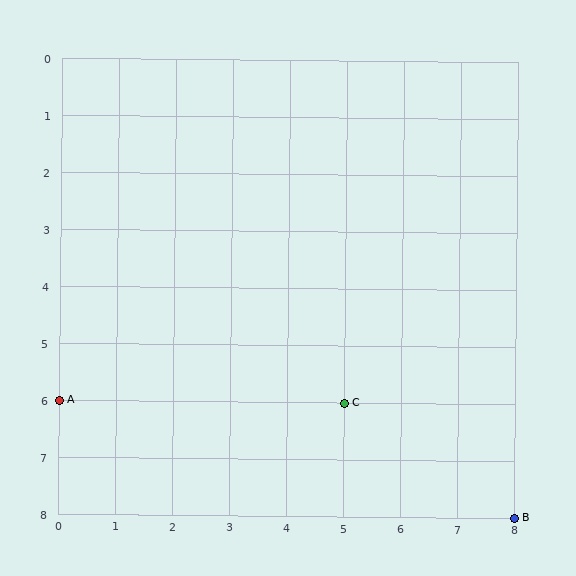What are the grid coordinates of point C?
Point C is at grid coordinates (5, 6).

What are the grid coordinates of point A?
Point A is at grid coordinates (0, 6).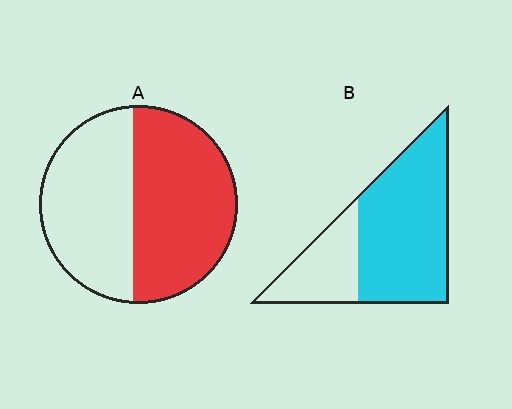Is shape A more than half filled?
Roughly half.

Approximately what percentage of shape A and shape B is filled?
A is approximately 55% and B is approximately 70%.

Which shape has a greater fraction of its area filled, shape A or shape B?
Shape B.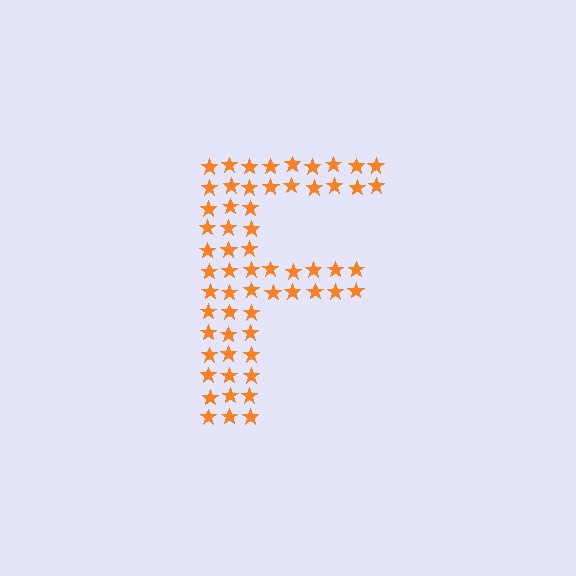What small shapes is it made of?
It is made of small stars.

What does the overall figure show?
The overall figure shows the letter F.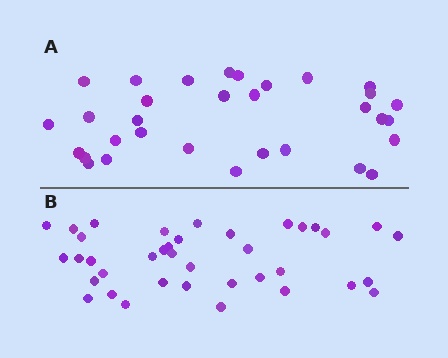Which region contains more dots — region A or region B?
Region B (the bottom region) has more dots.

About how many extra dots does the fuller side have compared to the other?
Region B has about 6 more dots than region A.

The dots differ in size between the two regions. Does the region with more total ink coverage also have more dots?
No. Region A has more total ink coverage because its dots are larger, but region B actually contains more individual dots. Total area can be misleading — the number of items is what matters here.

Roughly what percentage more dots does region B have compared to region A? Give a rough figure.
About 20% more.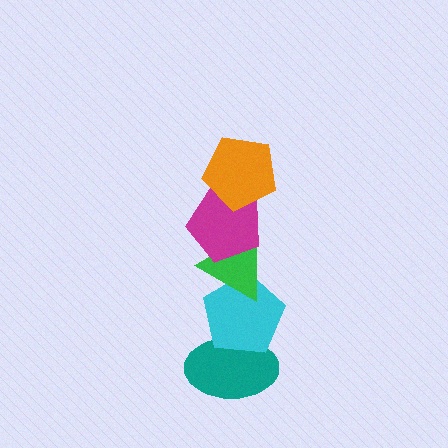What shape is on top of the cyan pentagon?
The green triangle is on top of the cyan pentagon.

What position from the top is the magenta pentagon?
The magenta pentagon is 2nd from the top.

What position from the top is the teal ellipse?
The teal ellipse is 5th from the top.